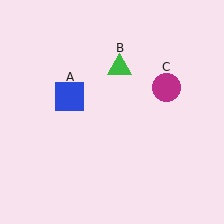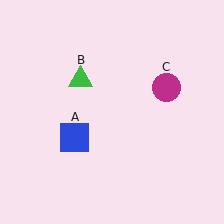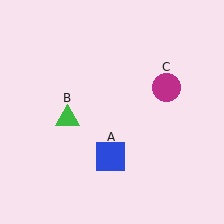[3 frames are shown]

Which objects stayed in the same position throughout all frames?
Magenta circle (object C) remained stationary.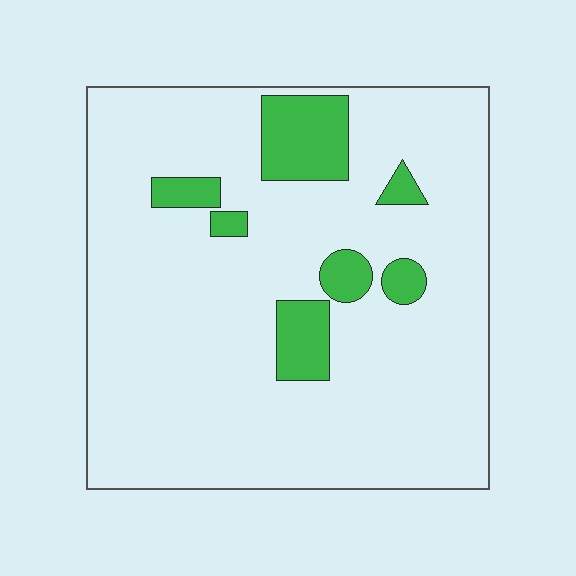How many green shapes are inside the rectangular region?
7.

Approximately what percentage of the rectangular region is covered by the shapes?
Approximately 10%.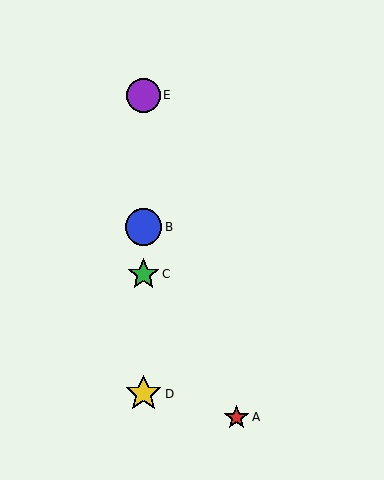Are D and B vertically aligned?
Yes, both are at x≈143.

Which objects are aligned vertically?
Objects B, C, D, E are aligned vertically.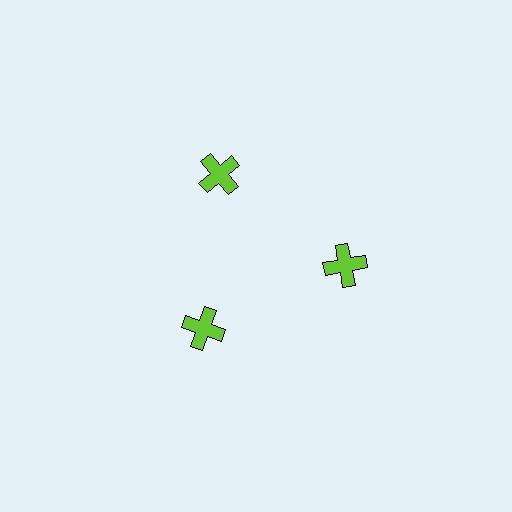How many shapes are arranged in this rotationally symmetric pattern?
There are 3 shapes, arranged in 3 groups of 1.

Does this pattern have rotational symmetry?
Yes, this pattern has 3-fold rotational symmetry. It looks the same after rotating 120 degrees around the center.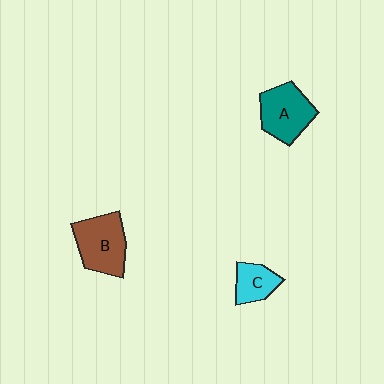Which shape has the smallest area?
Shape C (cyan).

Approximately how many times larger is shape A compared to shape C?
Approximately 1.7 times.